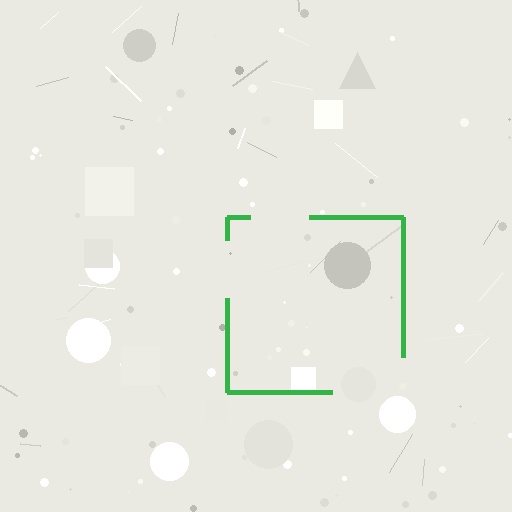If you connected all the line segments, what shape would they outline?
They would outline a square.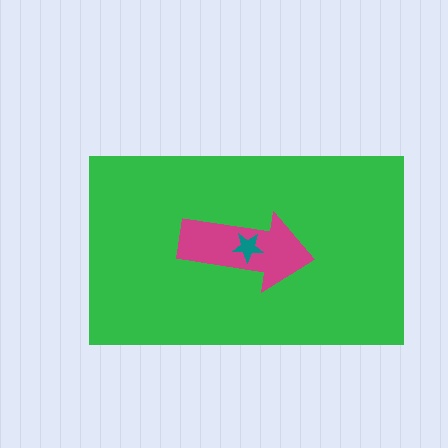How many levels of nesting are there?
3.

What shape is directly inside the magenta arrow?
The teal star.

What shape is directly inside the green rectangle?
The magenta arrow.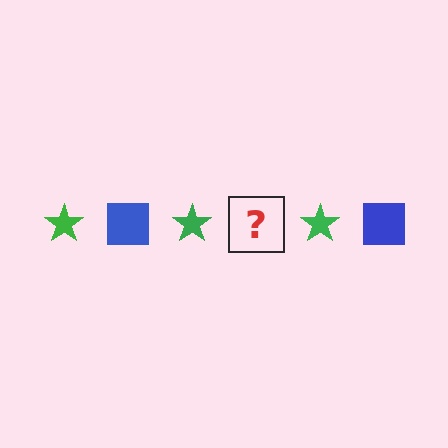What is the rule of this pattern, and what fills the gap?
The rule is that the pattern alternates between green star and blue square. The gap should be filled with a blue square.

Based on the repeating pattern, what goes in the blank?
The blank should be a blue square.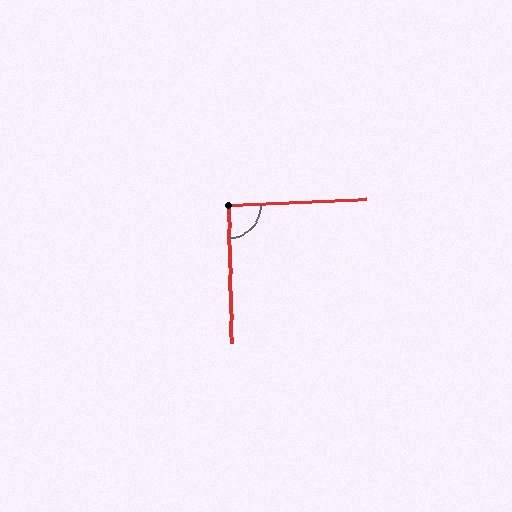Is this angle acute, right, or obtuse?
It is approximately a right angle.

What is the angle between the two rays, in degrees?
Approximately 92 degrees.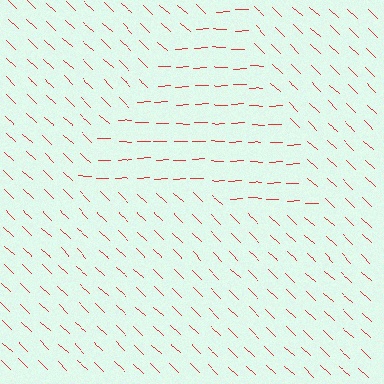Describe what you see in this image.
The image is filled with small red line segments. A triangle region in the image has lines oriented differently from the surrounding lines, creating a visible texture boundary.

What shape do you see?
I see a triangle.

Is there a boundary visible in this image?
Yes, there is a texture boundary formed by a change in line orientation.